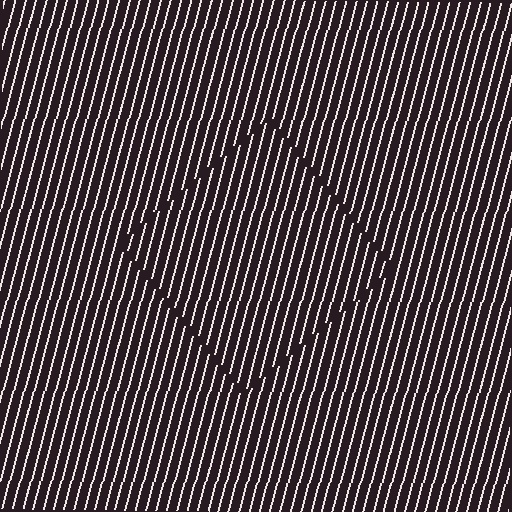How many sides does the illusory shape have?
4 sides — the line-ends trace a square.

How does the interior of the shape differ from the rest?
The interior of the shape contains the same grating, shifted by half a period — the contour is defined by the phase discontinuity where line-ends from the inner and outer gratings abut.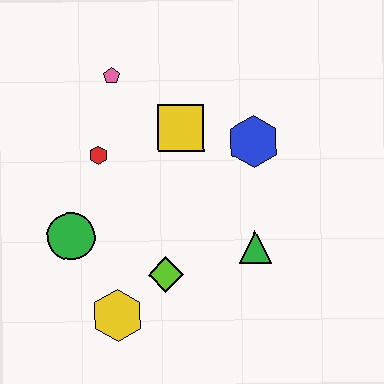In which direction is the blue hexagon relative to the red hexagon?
The blue hexagon is to the right of the red hexagon.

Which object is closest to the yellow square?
The blue hexagon is closest to the yellow square.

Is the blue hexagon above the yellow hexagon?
Yes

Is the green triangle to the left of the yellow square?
No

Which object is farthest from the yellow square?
The yellow hexagon is farthest from the yellow square.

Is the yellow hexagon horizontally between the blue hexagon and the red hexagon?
Yes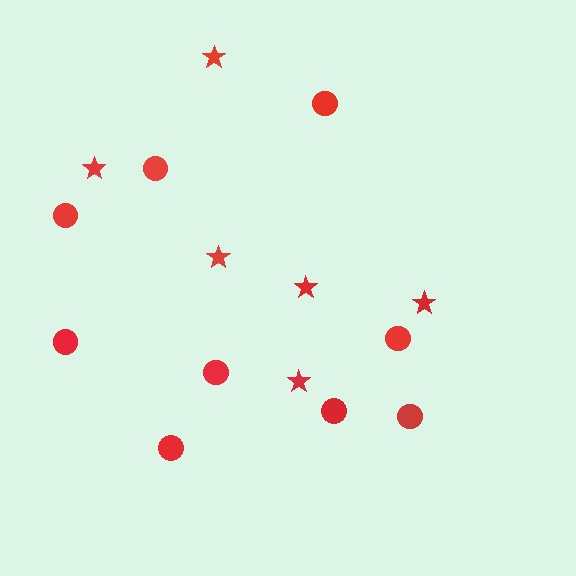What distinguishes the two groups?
There are 2 groups: one group of circles (9) and one group of stars (6).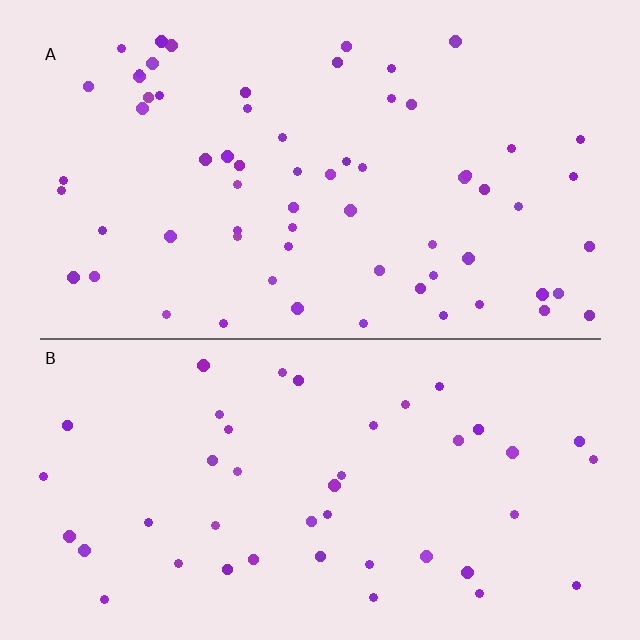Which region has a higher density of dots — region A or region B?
A (the top).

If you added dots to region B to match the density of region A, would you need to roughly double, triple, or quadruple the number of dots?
Approximately double.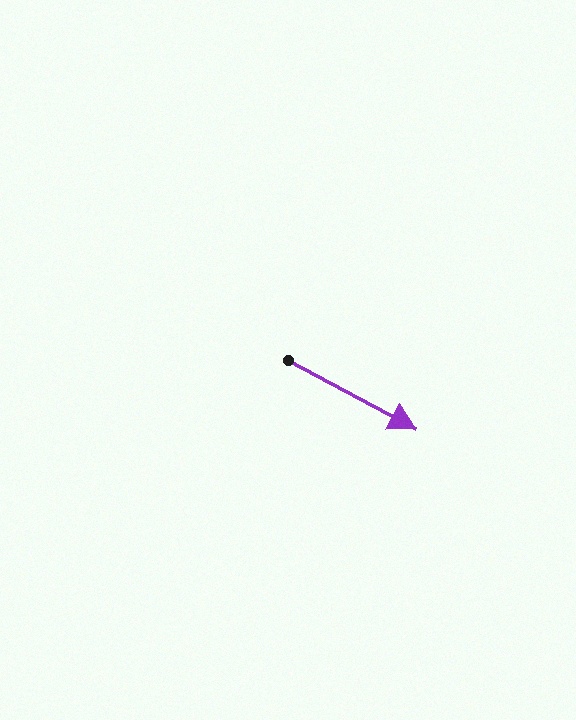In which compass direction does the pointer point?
Southeast.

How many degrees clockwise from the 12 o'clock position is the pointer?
Approximately 118 degrees.